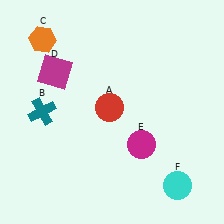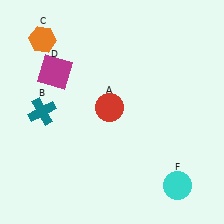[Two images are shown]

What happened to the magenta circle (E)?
The magenta circle (E) was removed in Image 2. It was in the bottom-right area of Image 1.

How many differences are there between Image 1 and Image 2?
There is 1 difference between the two images.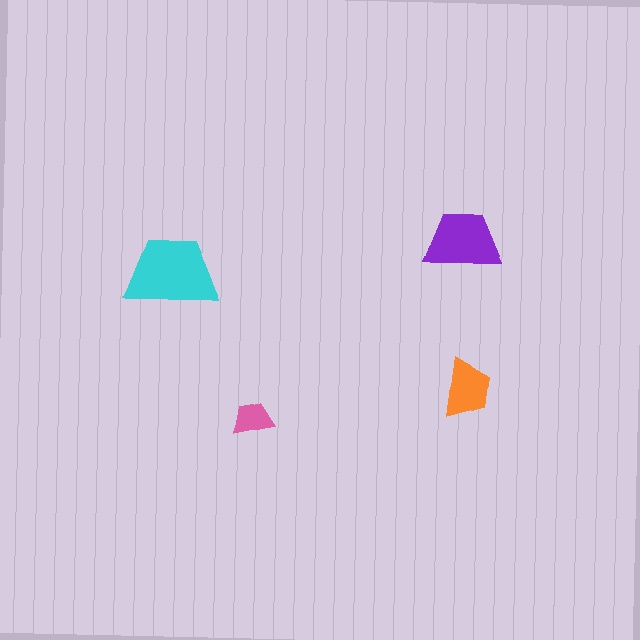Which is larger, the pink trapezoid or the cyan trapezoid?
The cyan one.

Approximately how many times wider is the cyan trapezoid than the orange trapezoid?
About 1.5 times wider.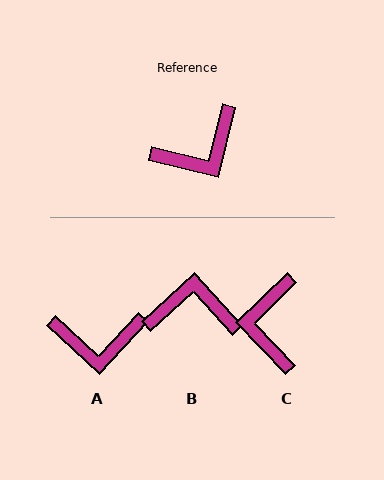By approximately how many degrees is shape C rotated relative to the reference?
Approximately 122 degrees clockwise.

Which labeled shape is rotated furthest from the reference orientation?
B, about 146 degrees away.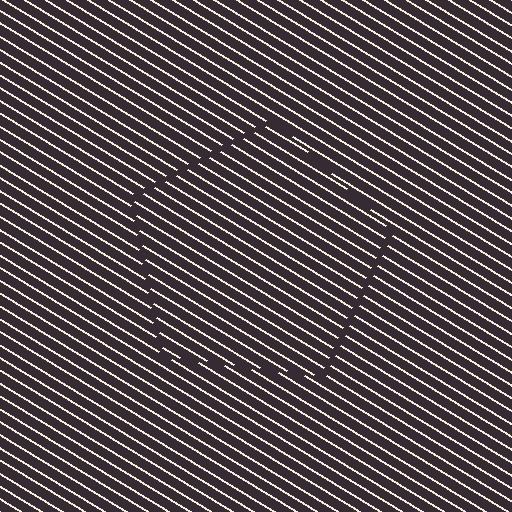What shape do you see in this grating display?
An illusory pentagon. The interior of the shape contains the same grating, shifted by half a period — the contour is defined by the phase discontinuity where line-ends from the inner and outer gratings abut.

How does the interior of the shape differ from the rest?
The interior of the shape contains the same grating, shifted by half a period — the contour is defined by the phase discontinuity where line-ends from the inner and outer gratings abut.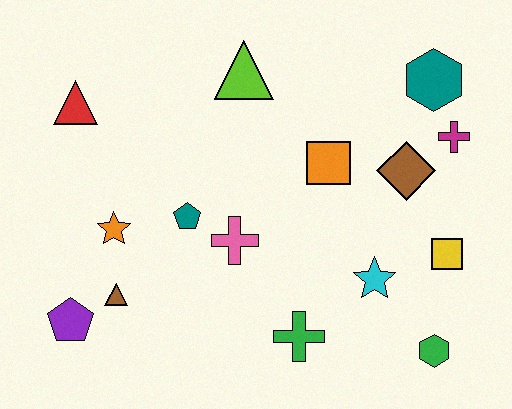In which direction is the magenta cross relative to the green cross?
The magenta cross is above the green cross.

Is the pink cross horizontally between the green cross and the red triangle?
Yes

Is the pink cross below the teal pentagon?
Yes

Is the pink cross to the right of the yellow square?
No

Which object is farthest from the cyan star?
The red triangle is farthest from the cyan star.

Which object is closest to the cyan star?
The yellow square is closest to the cyan star.